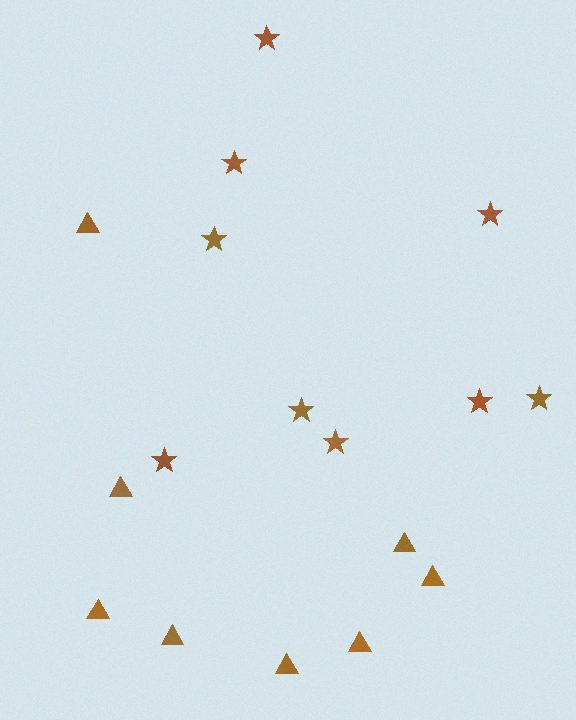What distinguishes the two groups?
There are 2 groups: one group of triangles (8) and one group of stars (9).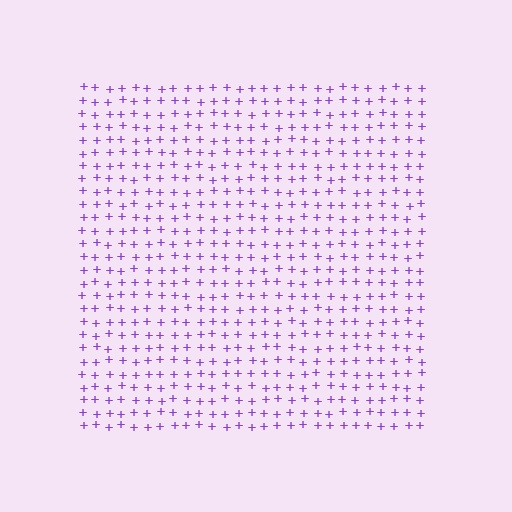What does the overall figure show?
The overall figure shows a square.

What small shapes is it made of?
It is made of small plus signs.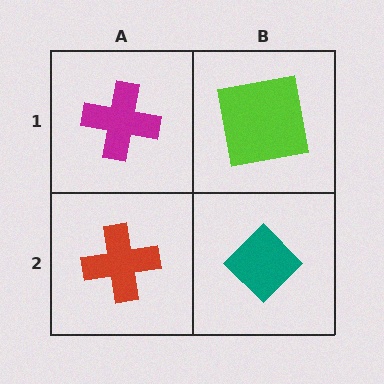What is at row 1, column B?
A lime square.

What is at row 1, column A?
A magenta cross.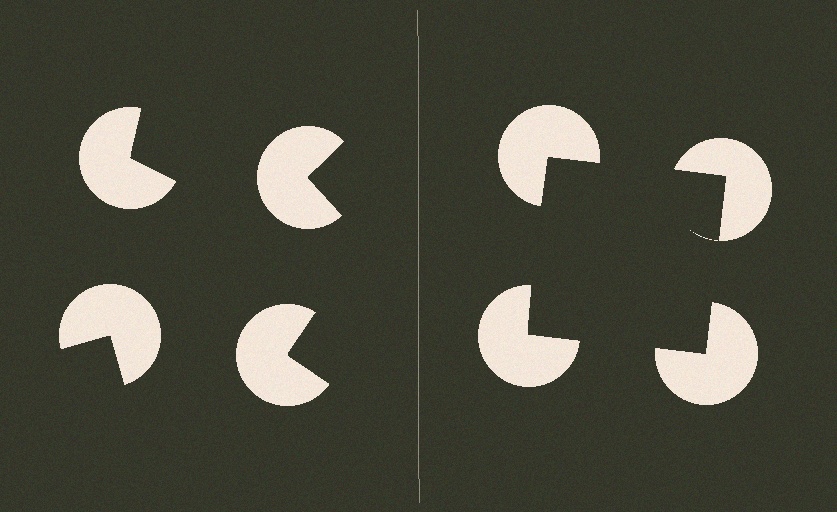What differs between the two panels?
The pac-man discs are positioned identically on both sides; only the wedge orientations differ. On the right they align to a square; on the left they are misaligned.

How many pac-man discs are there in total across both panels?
8 — 4 on each side.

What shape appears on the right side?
An illusory square.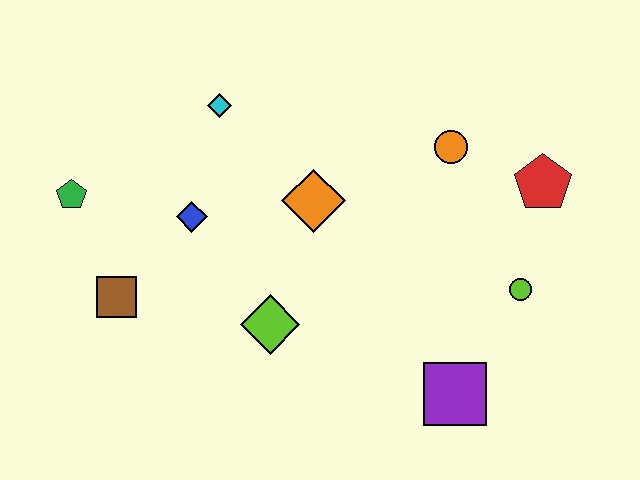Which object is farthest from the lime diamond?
The red pentagon is farthest from the lime diamond.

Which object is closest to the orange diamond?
The blue diamond is closest to the orange diamond.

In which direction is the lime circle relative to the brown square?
The lime circle is to the right of the brown square.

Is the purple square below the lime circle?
Yes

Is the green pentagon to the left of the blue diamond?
Yes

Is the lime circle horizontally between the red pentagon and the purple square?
Yes